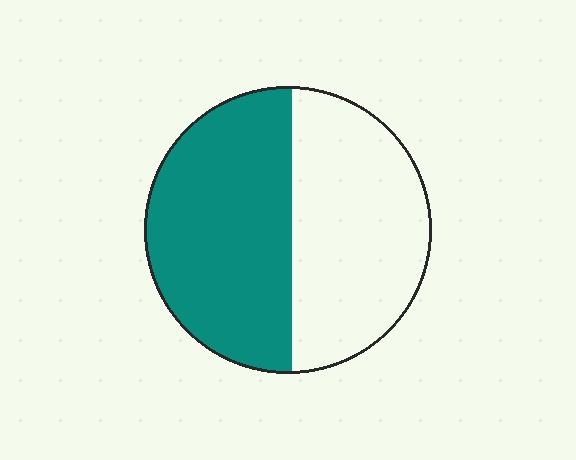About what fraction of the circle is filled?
About one half (1/2).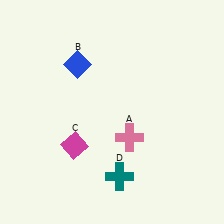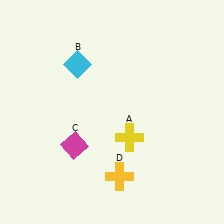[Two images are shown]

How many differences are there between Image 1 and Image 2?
There are 3 differences between the two images.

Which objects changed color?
A changed from pink to yellow. B changed from blue to cyan. D changed from teal to yellow.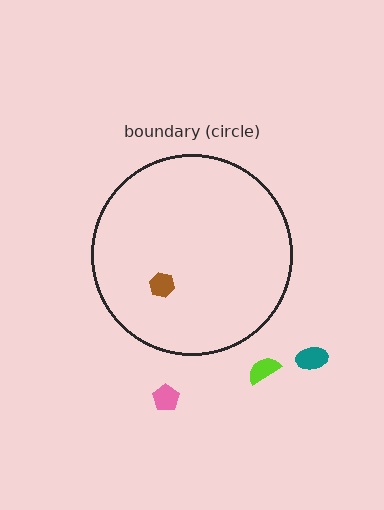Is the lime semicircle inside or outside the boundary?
Outside.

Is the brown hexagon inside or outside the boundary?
Inside.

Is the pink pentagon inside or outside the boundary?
Outside.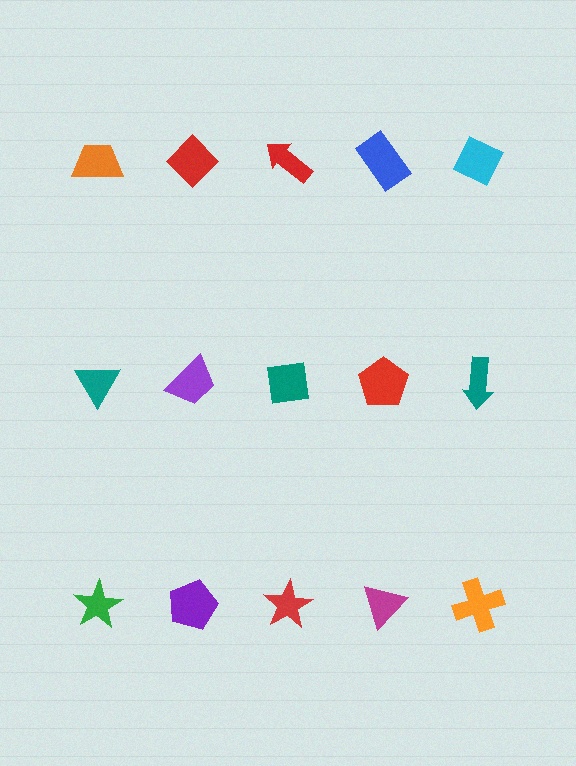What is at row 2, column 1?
A teal triangle.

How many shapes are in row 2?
5 shapes.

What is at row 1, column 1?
An orange trapezoid.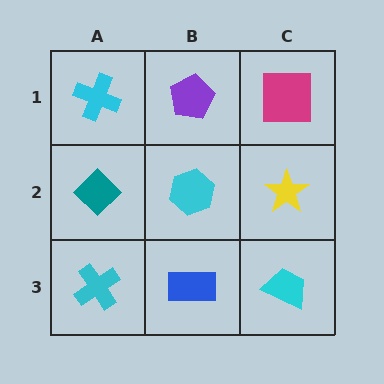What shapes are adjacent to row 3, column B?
A cyan hexagon (row 2, column B), a cyan cross (row 3, column A), a cyan trapezoid (row 3, column C).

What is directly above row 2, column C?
A magenta square.